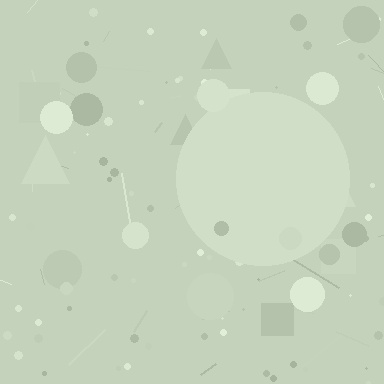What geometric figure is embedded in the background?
A circle is embedded in the background.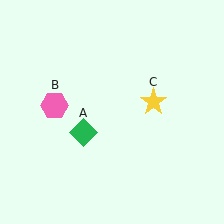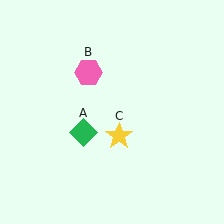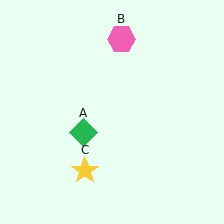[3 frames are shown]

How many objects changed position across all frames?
2 objects changed position: pink hexagon (object B), yellow star (object C).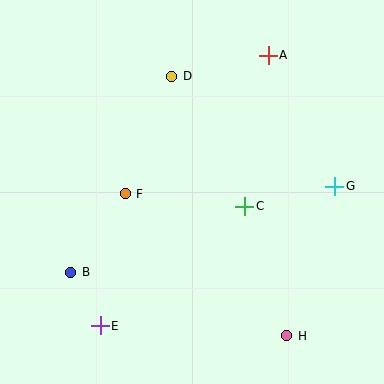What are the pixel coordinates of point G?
Point G is at (335, 186).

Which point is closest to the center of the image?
Point C at (245, 206) is closest to the center.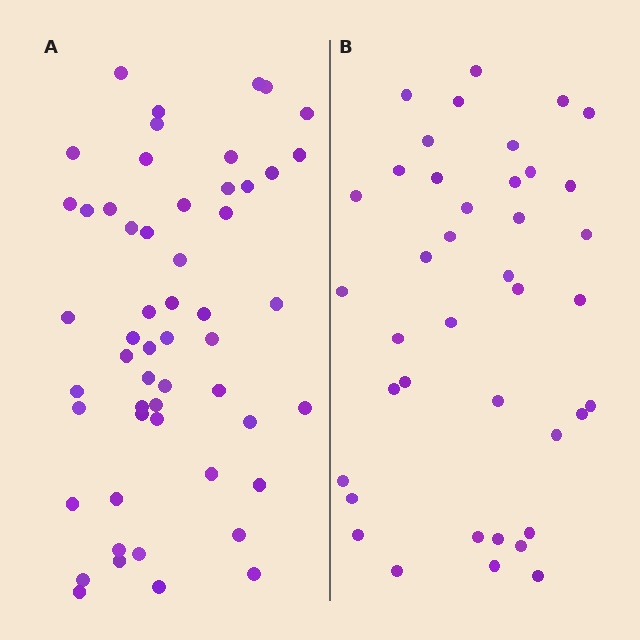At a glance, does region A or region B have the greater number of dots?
Region A (the left region) has more dots.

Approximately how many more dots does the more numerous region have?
Region A has approximately 15 more dots than region B.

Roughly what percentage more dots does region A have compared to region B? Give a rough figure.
About 35% more.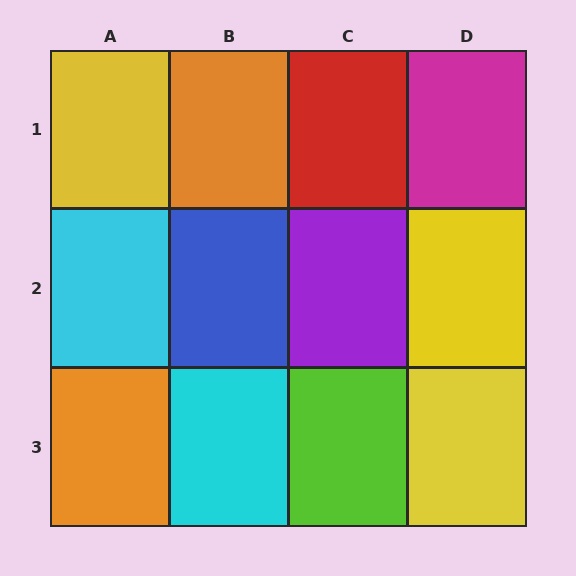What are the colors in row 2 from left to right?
Cyan, blue, purple, yellow.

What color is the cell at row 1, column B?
Orange.